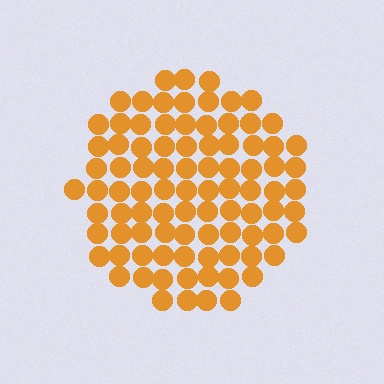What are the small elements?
The small elements are circles.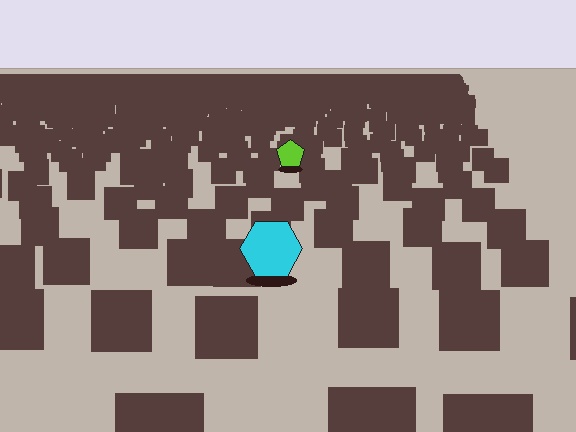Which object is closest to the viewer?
The cyan hexagon is closest. The texture marks near it are larger and more spread out.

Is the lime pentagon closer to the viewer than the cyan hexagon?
No. The cyan hexagon is closer — you can tell from the texture gradient: the ground texture is coarser near it.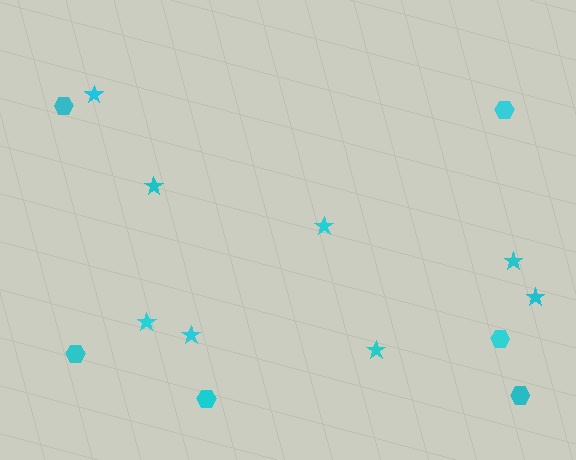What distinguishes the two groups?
There are 2 groups: one group of stars (8) and one group of hexagons (6).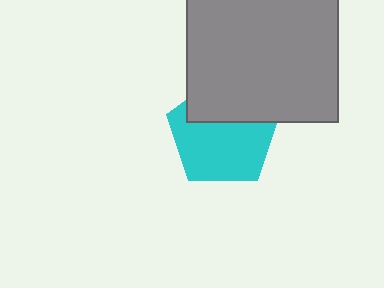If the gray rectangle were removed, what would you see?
You would see the complete cyan pentagon.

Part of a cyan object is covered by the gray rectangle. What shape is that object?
It is a pentagon.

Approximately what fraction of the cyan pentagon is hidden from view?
Roughly 36% of the cyan pentagon is hidden behind the gray rectangle.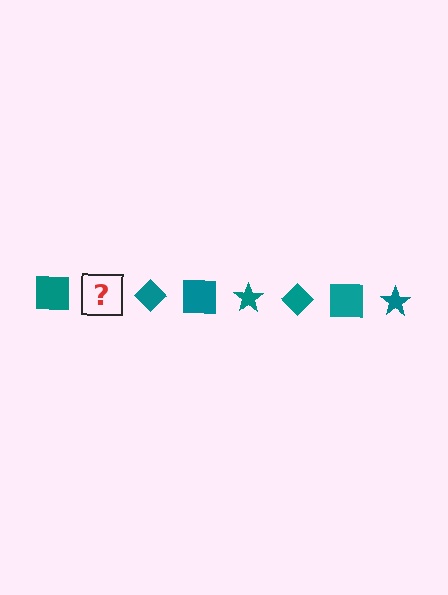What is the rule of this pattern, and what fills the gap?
The rule is that the pattern cycles through square, star, diamond shapes in teal. The gap should be filled with a teal star.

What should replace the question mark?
The question mark should be replaced with a teal star.